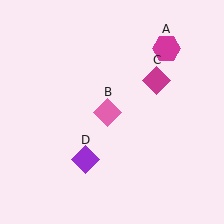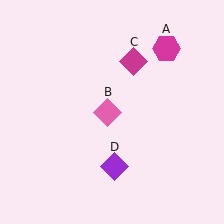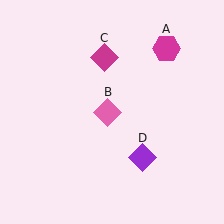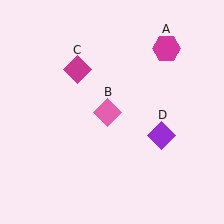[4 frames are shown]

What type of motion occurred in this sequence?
The magenta diamond (object C), purple diamond (object D) rotated counterclockwise around the center of the scene.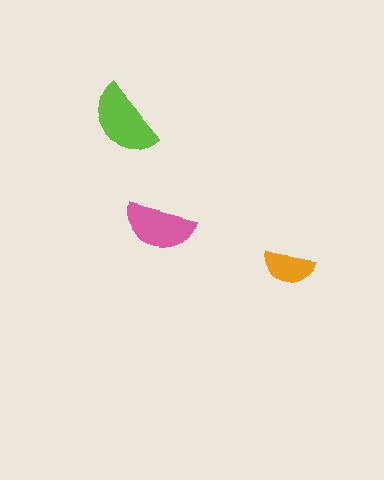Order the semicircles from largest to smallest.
the lime one, the pink one, the orange one.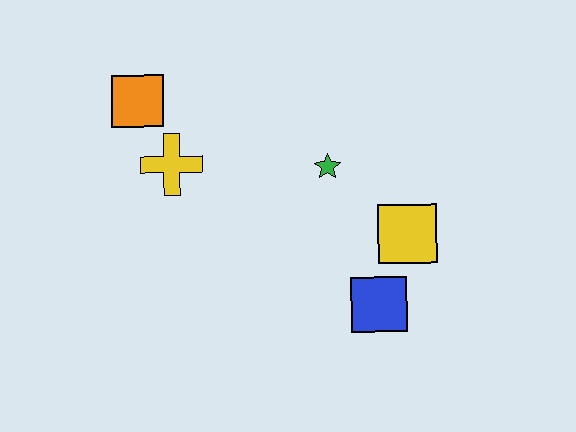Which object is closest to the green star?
The yellow square is closest to the green star.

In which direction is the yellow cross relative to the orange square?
The yellow cross is below the orange square.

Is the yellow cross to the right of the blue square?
No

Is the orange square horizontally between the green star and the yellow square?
No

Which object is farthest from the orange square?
The blue square is farthest from the orange square.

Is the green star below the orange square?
Yes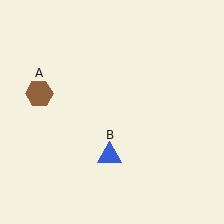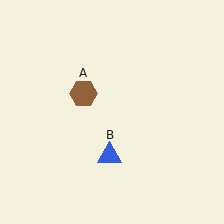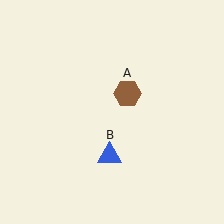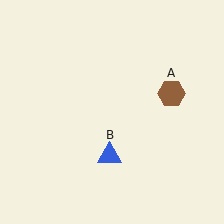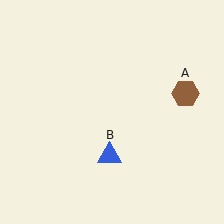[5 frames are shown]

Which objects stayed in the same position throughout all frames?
Blue triangle (object B) remained stationary.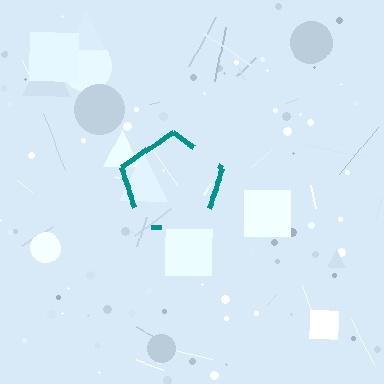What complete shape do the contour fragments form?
The contour fragments form a pentagon.